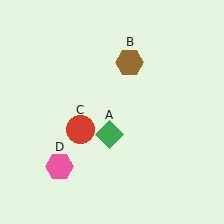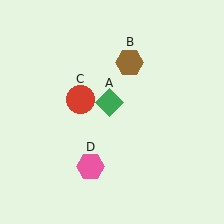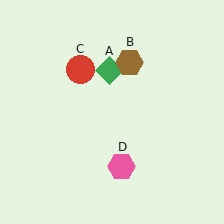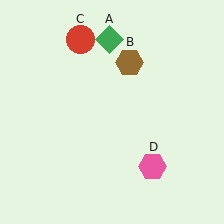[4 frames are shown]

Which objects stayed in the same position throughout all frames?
Brown hexagon (object B) remained stationary.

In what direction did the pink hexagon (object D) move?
The pink hexagon (object D) moved right.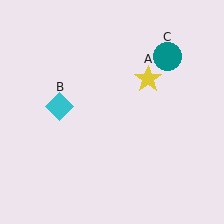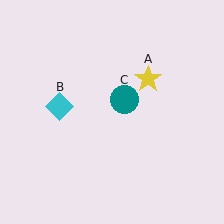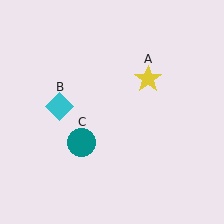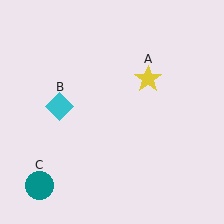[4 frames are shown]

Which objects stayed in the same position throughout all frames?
Yellow star (object A) and cyan diamond (object B) remained stationary.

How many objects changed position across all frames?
1 object changed position: teal circle (object C).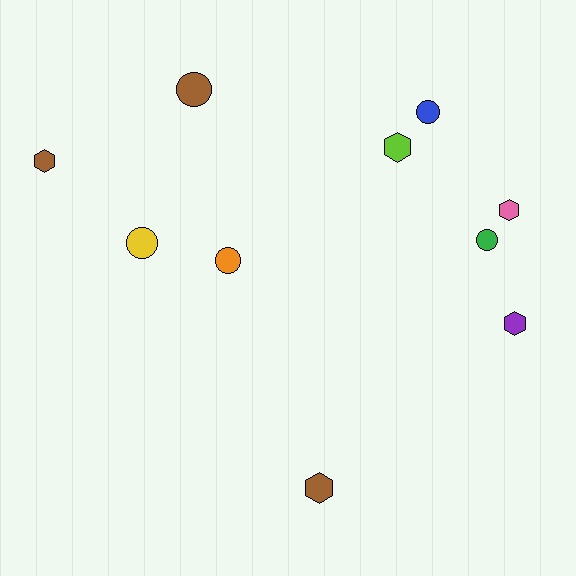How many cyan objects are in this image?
There are no cyan objects.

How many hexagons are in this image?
There are 5 hexagons.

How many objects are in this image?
There are 10 objects.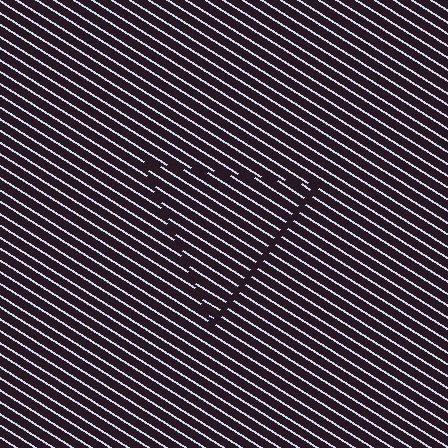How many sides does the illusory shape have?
3 sides — the line-ends trace a triangle.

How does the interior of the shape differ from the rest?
The interior of the shape contains the same grating, shifted by half a period — the contour is defined by the phase discontinuity where line-ends from the inner and outer gratings abut.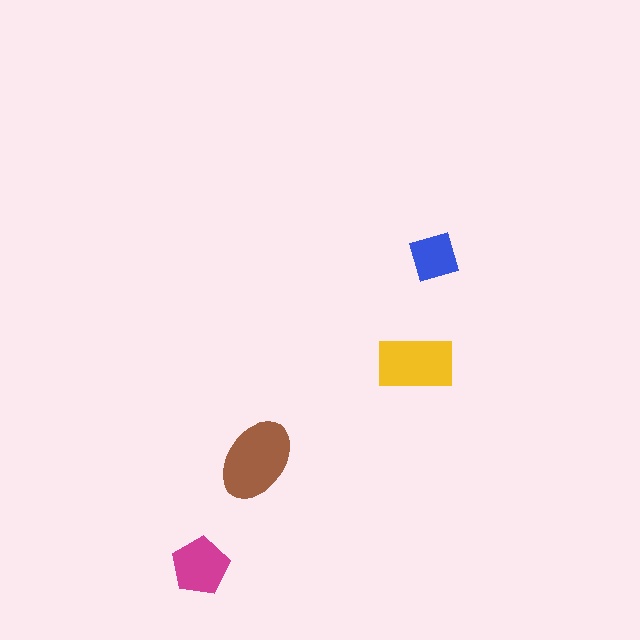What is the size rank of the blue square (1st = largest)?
4th.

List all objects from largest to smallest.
The brown ellipse, the yellow rectangle, the magenta pentagon, the blue square.